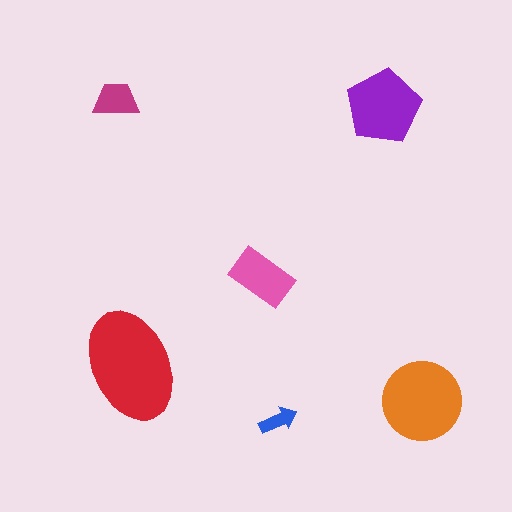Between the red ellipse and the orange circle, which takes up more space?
The red ellipse.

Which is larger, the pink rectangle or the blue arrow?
The pink rectangle.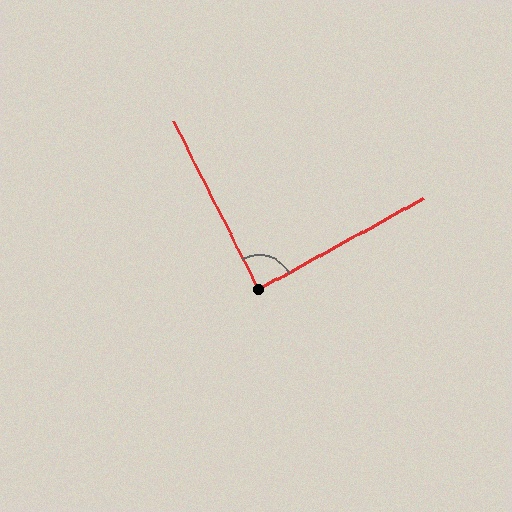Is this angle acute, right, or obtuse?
It is approximately a right angle.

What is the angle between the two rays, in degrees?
Approximately 88 degrees.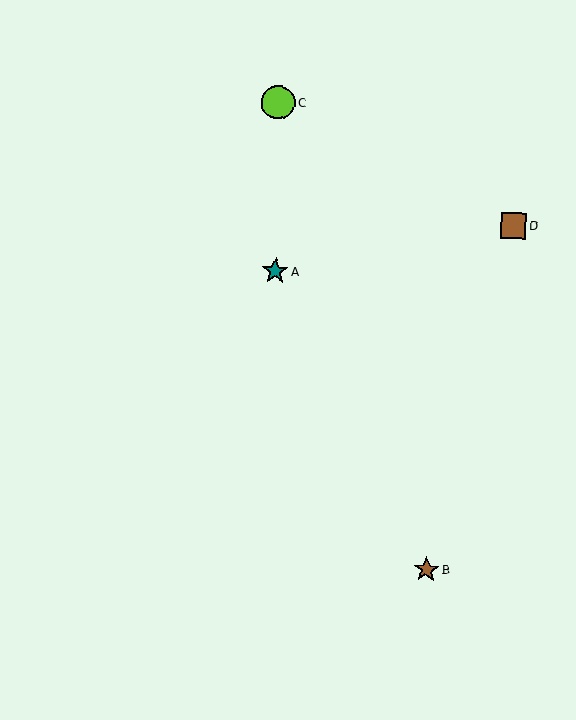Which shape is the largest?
The lime circle (labeled C) is the largest.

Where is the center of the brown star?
The center of the brown star is at (426, 569).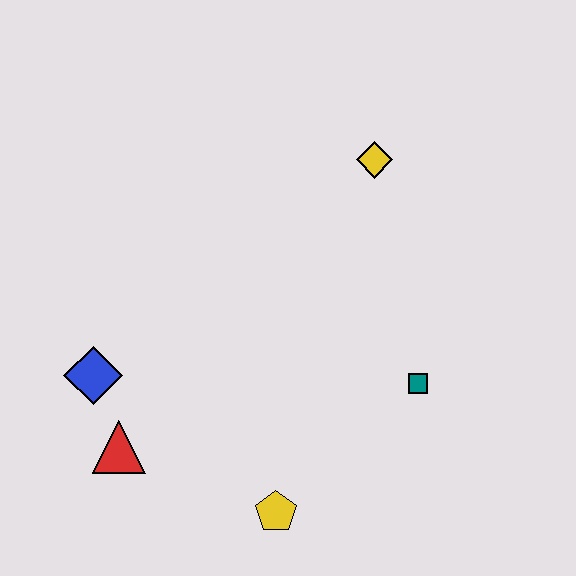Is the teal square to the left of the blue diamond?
No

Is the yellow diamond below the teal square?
No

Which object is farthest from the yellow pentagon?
The yellow diamond is farthest from the yellow pentagon.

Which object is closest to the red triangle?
The blue diamond is closest to the red triangle.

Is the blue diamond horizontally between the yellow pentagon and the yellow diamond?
No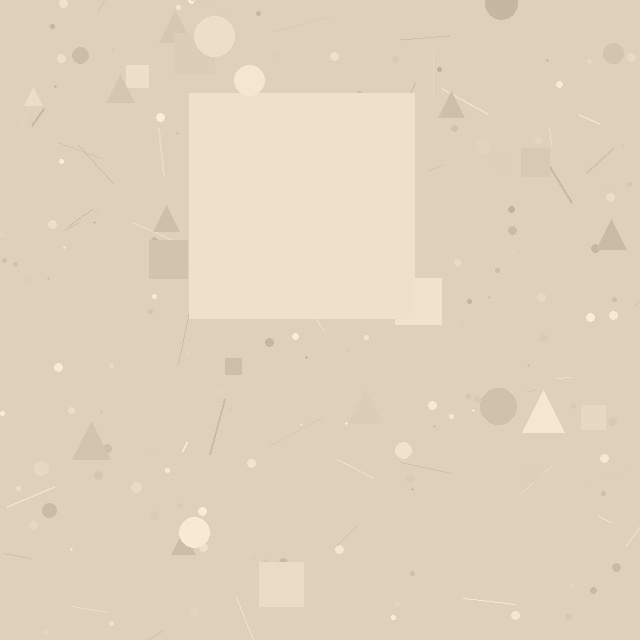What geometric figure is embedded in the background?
A square is embedded in the background.